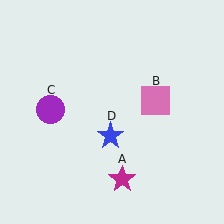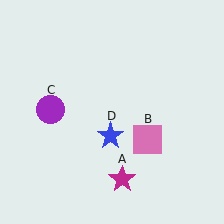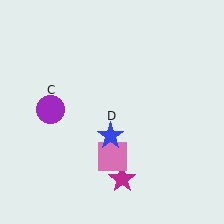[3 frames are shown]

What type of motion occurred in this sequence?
The pink square (object B) rotated clockwise around the center of the scene.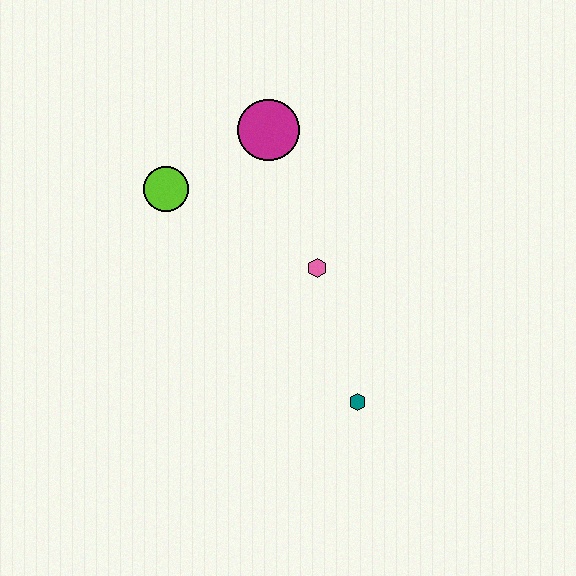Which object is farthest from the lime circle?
The teal hexagon is farthest from the lime circle.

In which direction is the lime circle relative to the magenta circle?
The lime circle is to the left of the magenta circle.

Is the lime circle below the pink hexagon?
No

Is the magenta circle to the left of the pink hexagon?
Yes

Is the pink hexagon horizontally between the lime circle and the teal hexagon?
Yes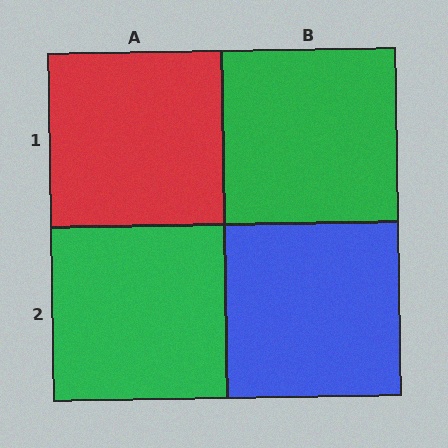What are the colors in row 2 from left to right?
Green, blue.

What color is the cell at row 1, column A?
Red.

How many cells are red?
1 cell is red.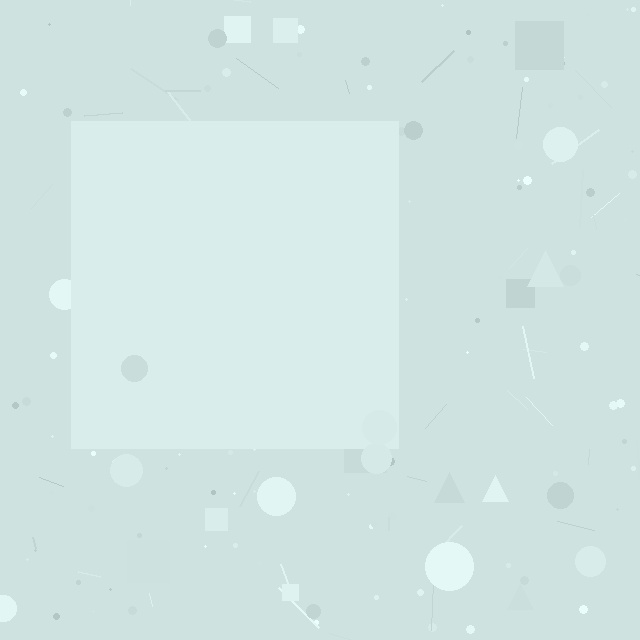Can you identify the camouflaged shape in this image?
The camouflaged shape is a square.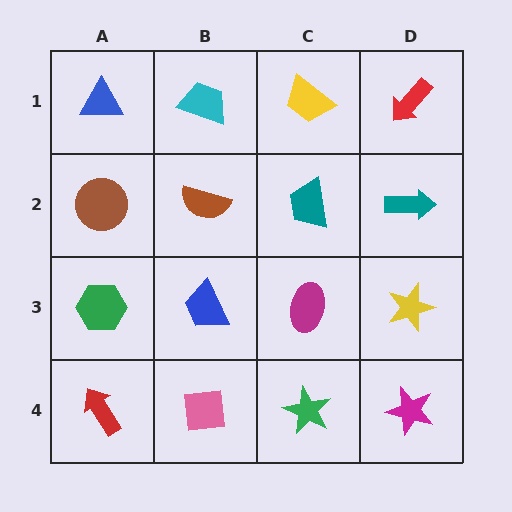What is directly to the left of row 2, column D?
A teal trapezoid.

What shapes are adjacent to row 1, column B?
A brown semicircle (row 2, column B), a blue triangle (row 1, column A), a yellow trapezoid (row 1, column C).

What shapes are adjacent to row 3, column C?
A teal trapezoid (row 2, column C), a green star (row 4, column C), a blue trapezoid (row 3, column B), a yellow star (row 3, column D).